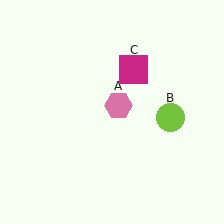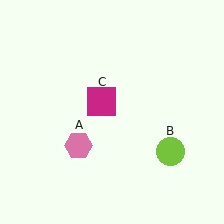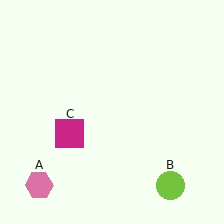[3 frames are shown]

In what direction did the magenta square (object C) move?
The magenta square (object C) moved down and to the left.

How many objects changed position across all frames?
3 objects changed position: pink hexagon (object A), lime circle (object B), magenta square (object C).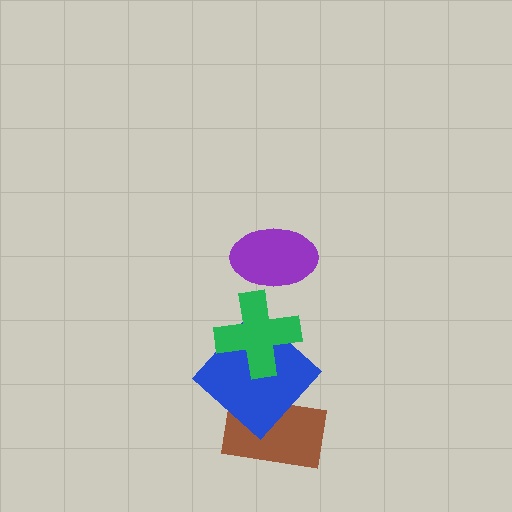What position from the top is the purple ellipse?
The purple ellipse is 1st from the top.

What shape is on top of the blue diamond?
The green cross is on top of the blue diamond.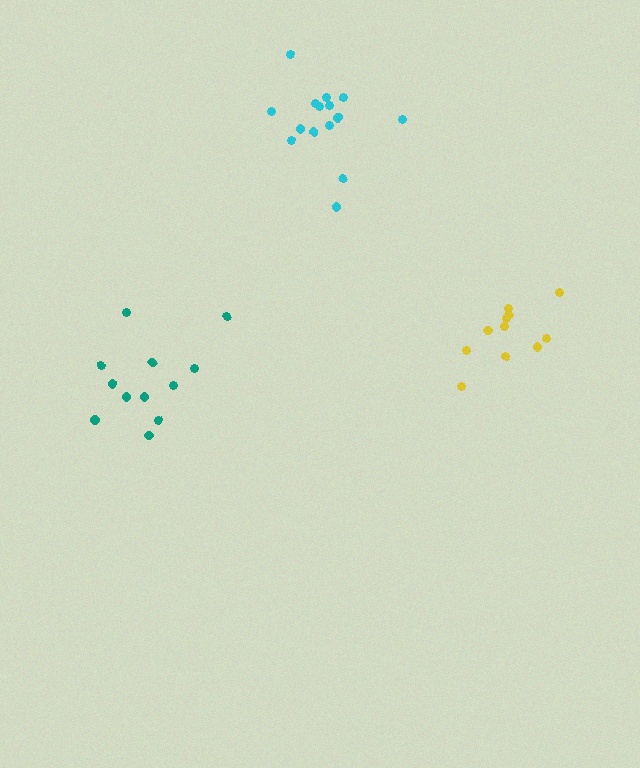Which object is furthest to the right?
The yellow cluster is rightmost.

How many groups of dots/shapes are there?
There are 3 groups.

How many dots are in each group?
Group 1: 11 dots, Group 2: 15 dots, Group 3: 12 dots (38 total).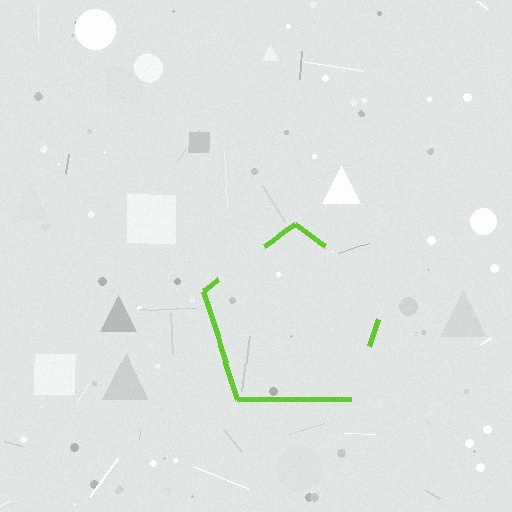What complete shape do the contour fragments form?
The contour fragments form a pentagon.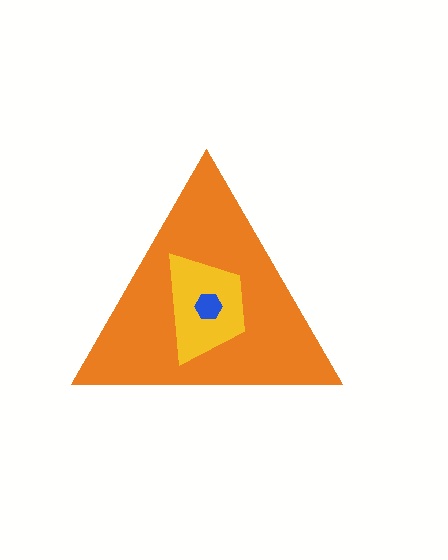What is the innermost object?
The blue hexagon.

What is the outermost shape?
The orange triangle.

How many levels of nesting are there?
3.